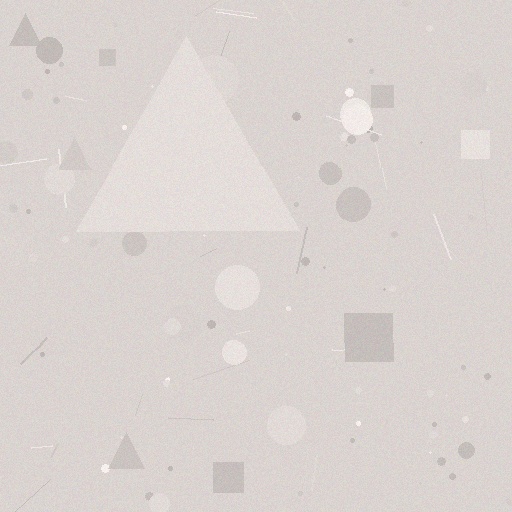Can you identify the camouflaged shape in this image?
The camouflaged shape is a triangle.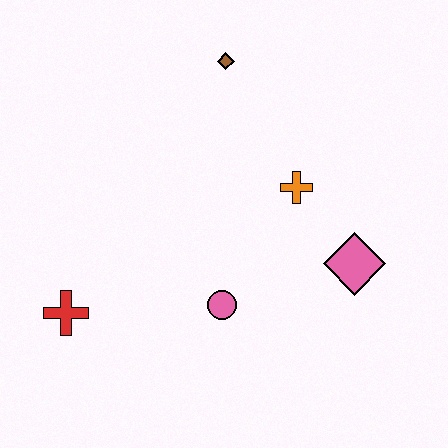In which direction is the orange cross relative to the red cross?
The orange cross is to the right of the red cross.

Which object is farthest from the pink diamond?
The red cross is farthest from the pink diamond.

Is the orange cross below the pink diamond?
No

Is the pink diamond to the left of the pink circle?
No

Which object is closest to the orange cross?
The pink diamond is closest to the orange cross.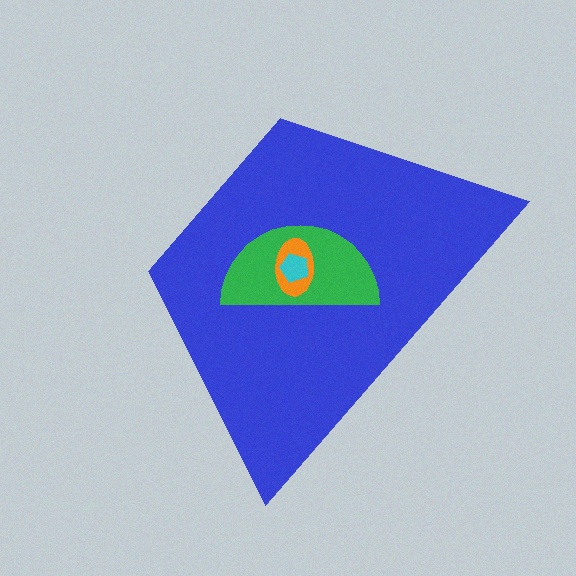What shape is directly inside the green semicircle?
The orange ellipse.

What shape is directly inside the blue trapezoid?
The green semicircle.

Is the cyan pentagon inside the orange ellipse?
Yes.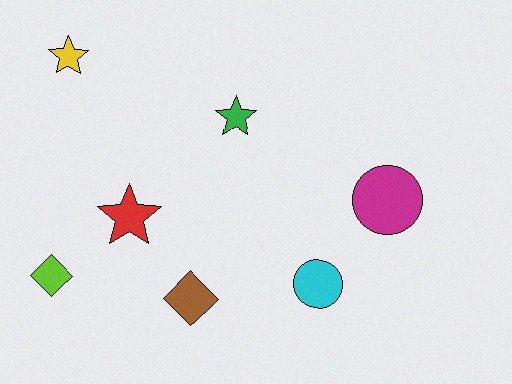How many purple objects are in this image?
There are no purple objects.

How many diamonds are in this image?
There are 2 diamonds.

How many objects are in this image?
There are 7 objects.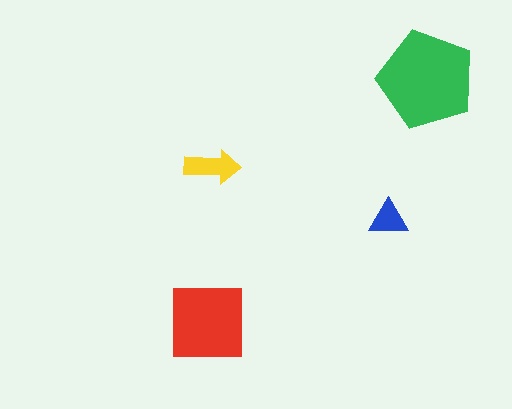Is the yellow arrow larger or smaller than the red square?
Smaller.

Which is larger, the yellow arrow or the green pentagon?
The green pentagon.